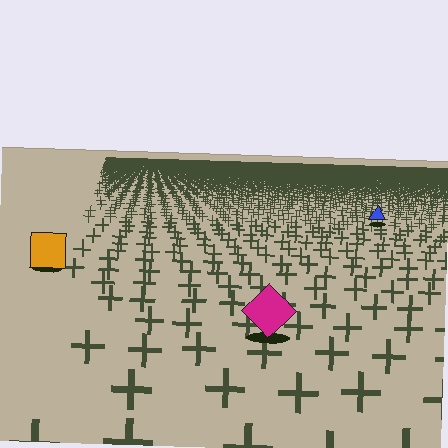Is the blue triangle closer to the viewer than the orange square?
No. The orange square is closer — you can tell from the texture gradient: the ground texture is coarser near it.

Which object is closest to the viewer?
The magenta diamond is closest. The texture marks near it are larger and more spread out.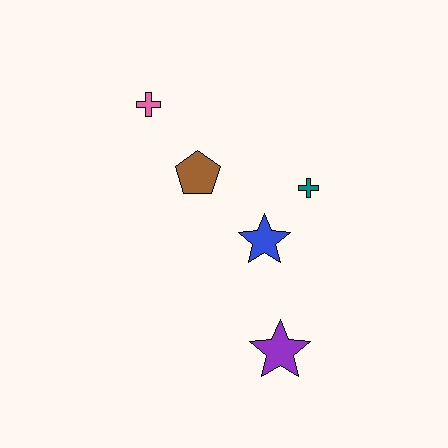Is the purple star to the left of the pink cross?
No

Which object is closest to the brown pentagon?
The pink cross is closest to the brown pentagon.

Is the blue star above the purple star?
Yes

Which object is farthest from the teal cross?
The pink cross is farthest from the teal cross.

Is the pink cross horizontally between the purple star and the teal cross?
No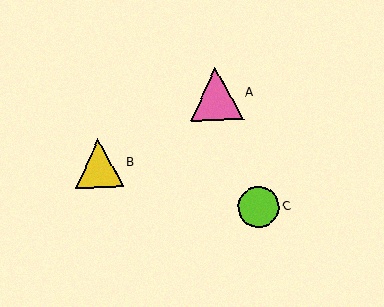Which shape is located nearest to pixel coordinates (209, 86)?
The pink triangle (labeled A) at (216, 94) is nearest to that location.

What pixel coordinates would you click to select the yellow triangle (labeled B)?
Click at (99, 163) to select the yellow triangle B.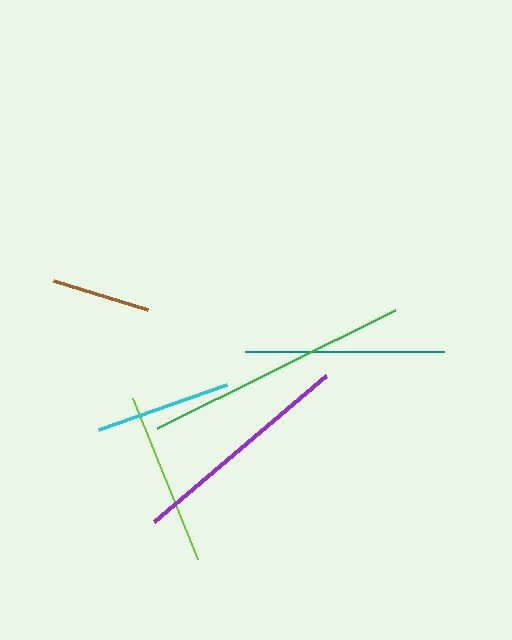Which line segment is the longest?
The green line is the longest at approximately 266 pixels.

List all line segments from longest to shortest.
From longest to shortest: green, purple, teal, lime, cyan, brown.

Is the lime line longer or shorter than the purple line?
The purple line is longer than the lime line.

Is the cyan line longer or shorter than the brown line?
The cyan line is longer than the brown line.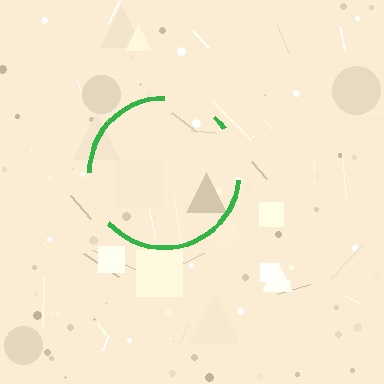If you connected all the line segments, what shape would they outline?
They would outline a circle.